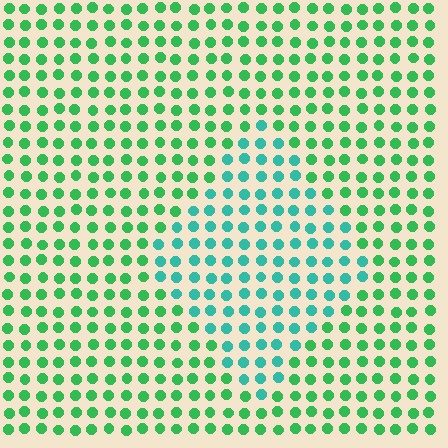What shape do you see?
I see a diamond.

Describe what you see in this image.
The image is filled with small green elements in a uniform arrangement. A diamond-shaped region is visible where the elements are tinted to a slightly different hue, forming a subtle color boundary.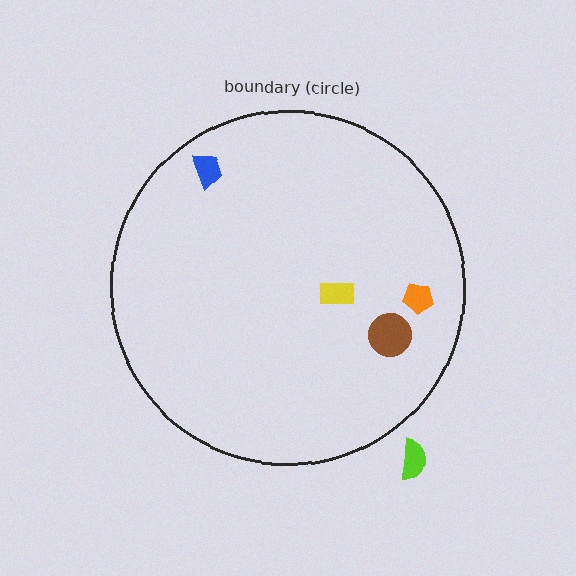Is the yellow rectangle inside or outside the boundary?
Inside.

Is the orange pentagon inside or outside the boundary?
Inside.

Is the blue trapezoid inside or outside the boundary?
Inside.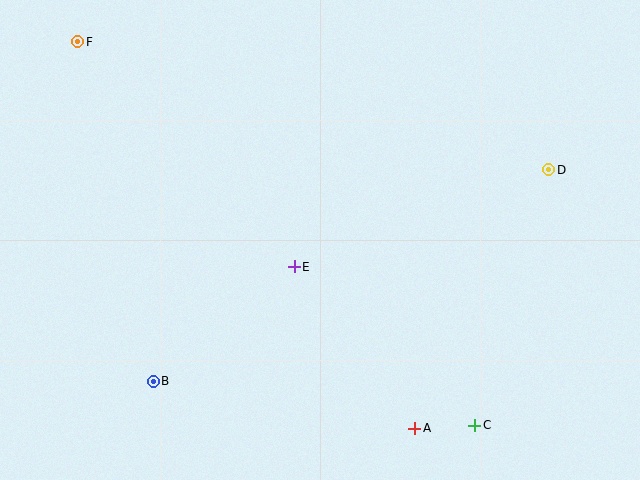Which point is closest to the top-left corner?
Point F is closest to the top-left corner.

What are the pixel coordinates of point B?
Point B is at (153, 381).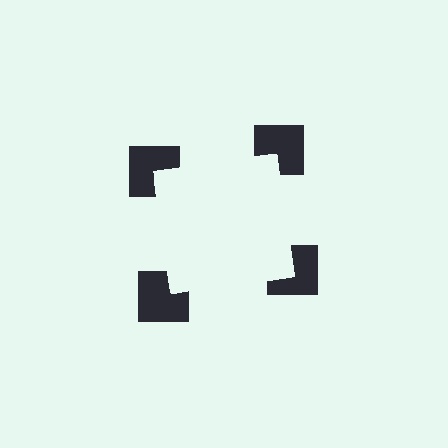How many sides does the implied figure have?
4 sides.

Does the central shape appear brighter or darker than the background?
It typically appears slightly brighter than the background, even though no actual brightness change is drawn.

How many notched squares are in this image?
There are 4 — one at each vertex of the illusory square.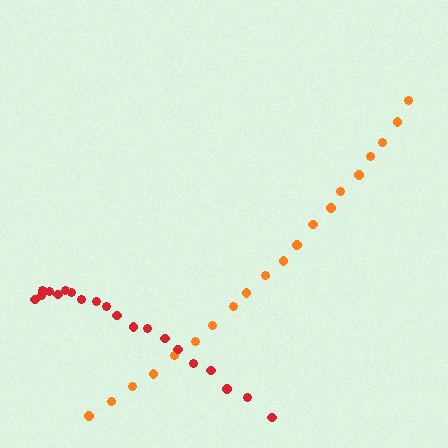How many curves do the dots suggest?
There are 2 distinct paths.